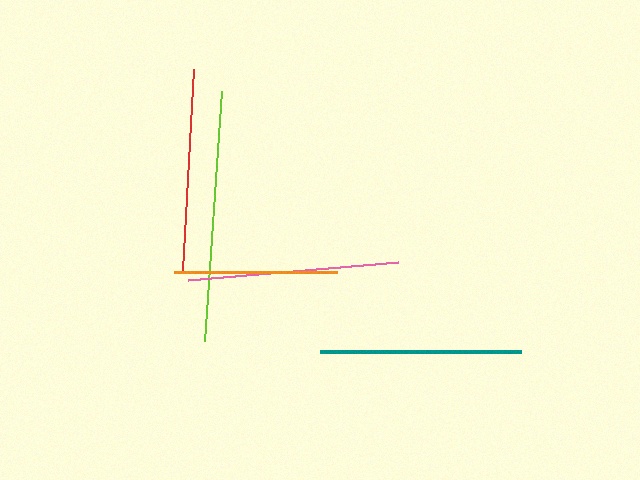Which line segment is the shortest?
The orange line is the shortest at approximately 163 pixels.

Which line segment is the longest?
The lime line is the longest at approximately 251 pixels.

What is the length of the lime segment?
The lime segment is approximately 251 pixels long.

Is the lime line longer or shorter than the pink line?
The lime line is longer than the pink line.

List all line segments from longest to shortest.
From longest to shortest: lime, pink, red, teal, orange.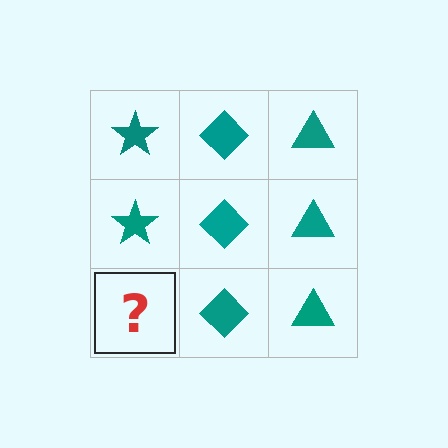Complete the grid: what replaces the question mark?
The question mark should be replaced with a teal star.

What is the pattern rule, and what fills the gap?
The rule is that each column has a consistent shape. The gap should be filled with a teal star.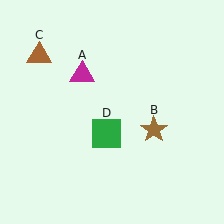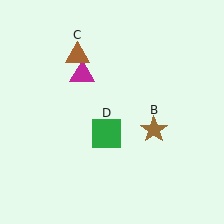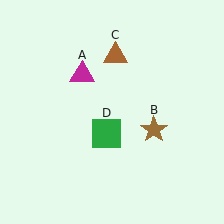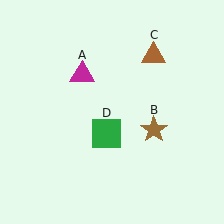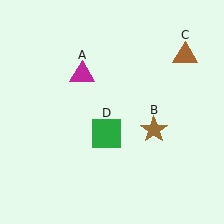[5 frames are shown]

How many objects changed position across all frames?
1 object changed position: brown triangle (object C).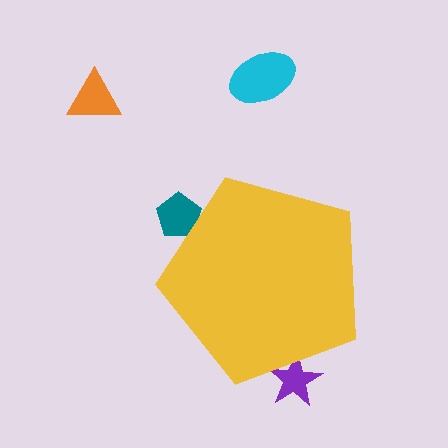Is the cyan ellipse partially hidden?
No, the cyan ellipse is fully visible.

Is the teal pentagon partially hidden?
Yes, the teal pentagon is partially hidden behind the yellow pentagon.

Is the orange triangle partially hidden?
No, the orange triangle is fully visible.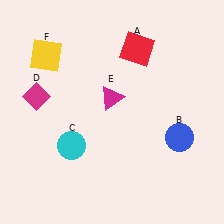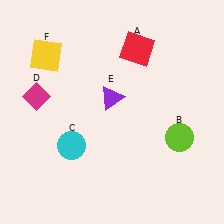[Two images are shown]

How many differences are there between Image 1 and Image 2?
There are 2 differences between the two images.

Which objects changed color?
B changed from blue to lime. E changed from magenta to purple.